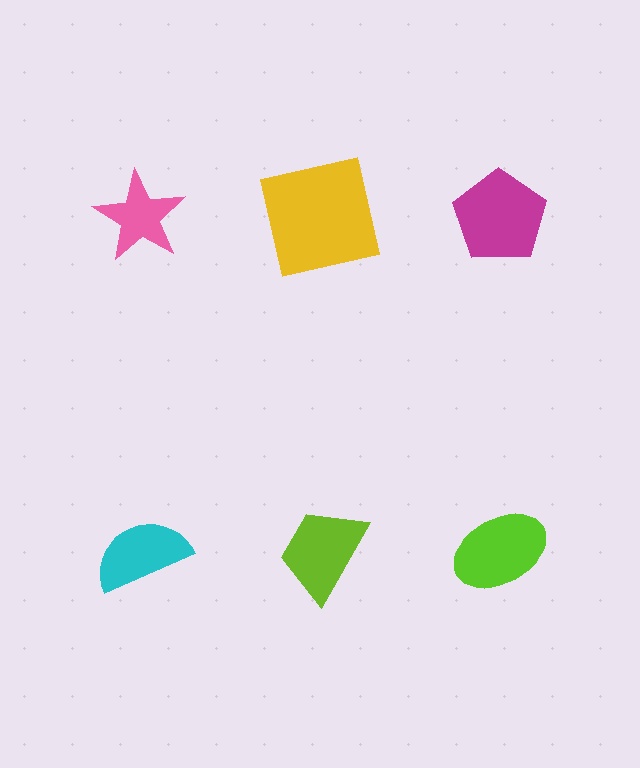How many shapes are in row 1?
3 shapes.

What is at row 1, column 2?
A yellow square.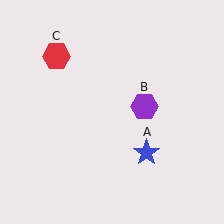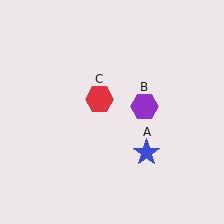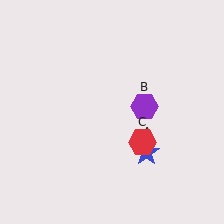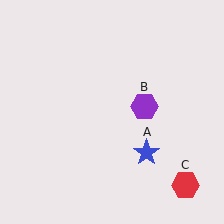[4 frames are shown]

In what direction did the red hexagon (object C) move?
The red hexagon (object C) moved down and to the right.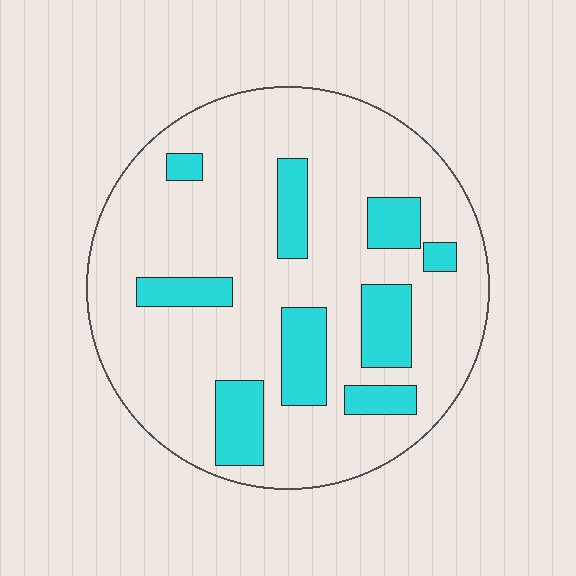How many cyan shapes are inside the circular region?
9.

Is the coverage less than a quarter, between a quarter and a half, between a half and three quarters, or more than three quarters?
Less than a quarter.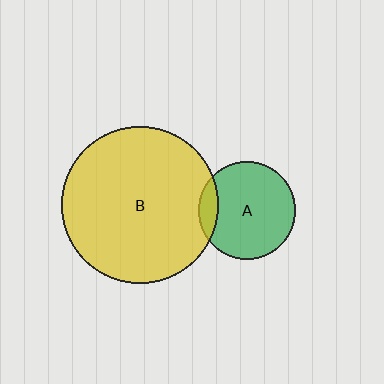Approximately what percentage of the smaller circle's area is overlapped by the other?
Approximately 10%.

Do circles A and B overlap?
Yes.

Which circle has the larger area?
Circle B (yellow).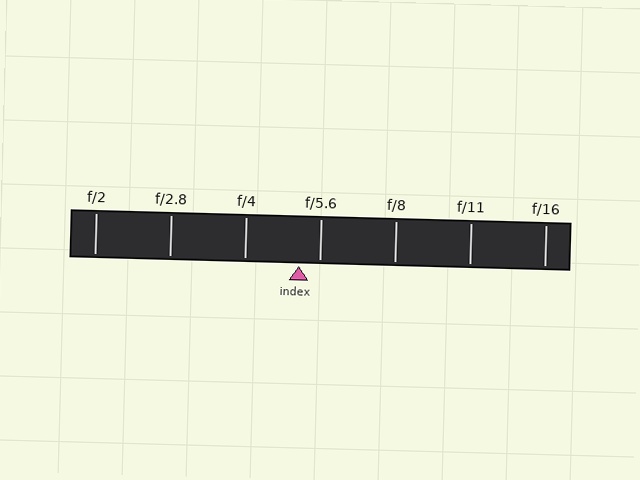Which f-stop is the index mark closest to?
The index mark is closest to f/5.6.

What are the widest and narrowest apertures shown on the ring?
The widest aperture shown is f/2 and the narrowest is f/16.